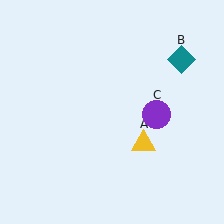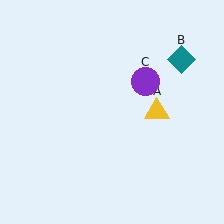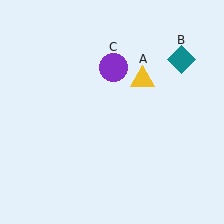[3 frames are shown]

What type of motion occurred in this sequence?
The yellow triangle (object A), purple circle (object C) rotated counterclockwise around the center of the scene.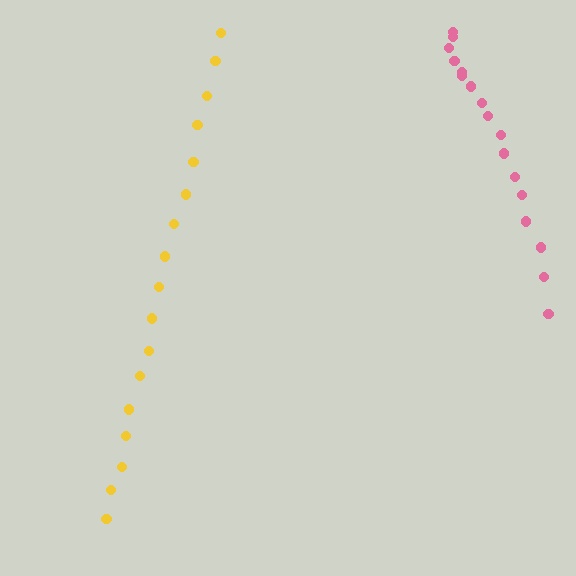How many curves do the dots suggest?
There are 2 distinct paths.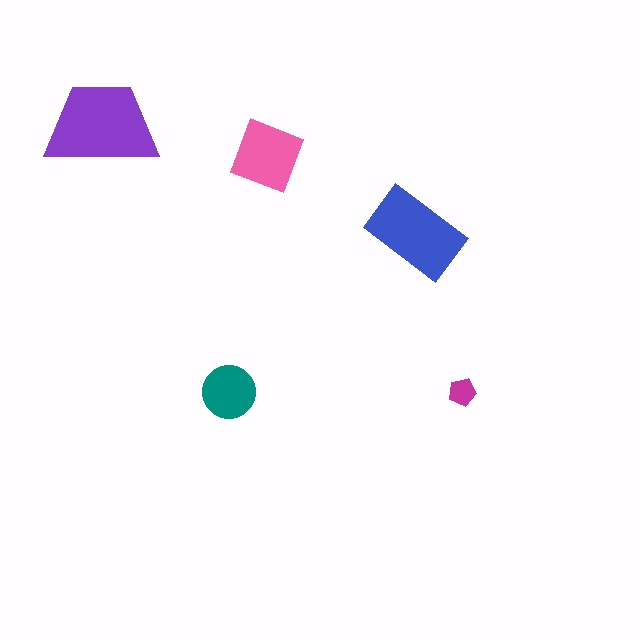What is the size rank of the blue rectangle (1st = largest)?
2nd.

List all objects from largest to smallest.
The purple trapezoid, the blue rectangle, the pink diamond, the teal circle, the magenta pentagon.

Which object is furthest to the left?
The purple trapezoid is leftmost.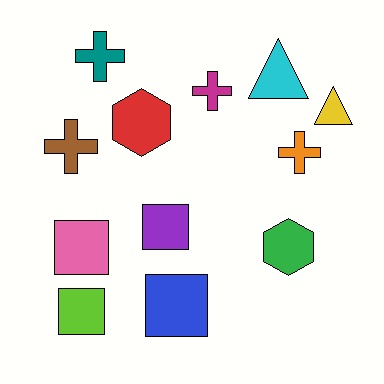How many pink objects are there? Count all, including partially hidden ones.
There is 1 pink object.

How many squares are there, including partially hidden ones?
There are 4 squares.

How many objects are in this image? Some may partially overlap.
There are 12 objects.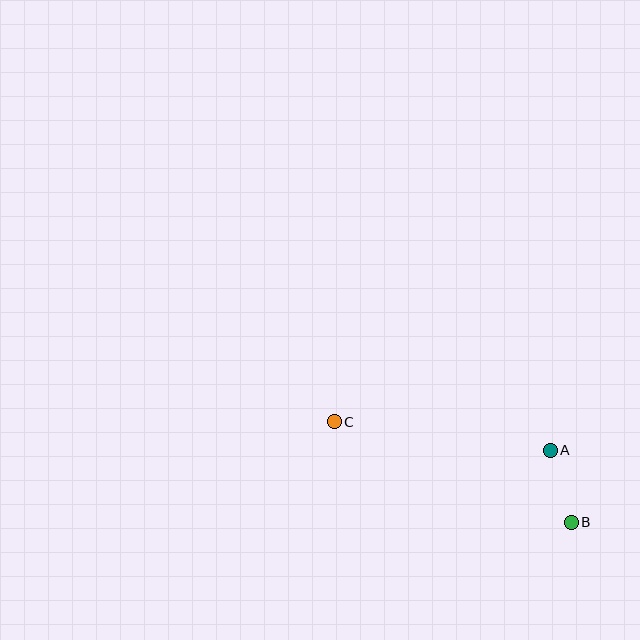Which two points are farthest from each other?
Points B and C are farthest from each other.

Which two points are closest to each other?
Points A and B are closest to each other.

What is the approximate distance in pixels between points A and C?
The distance between A and C is approximately 218 pixels.